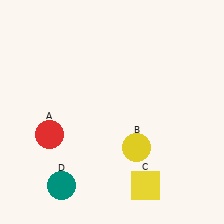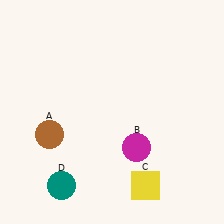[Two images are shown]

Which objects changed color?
A changed from red to brown. B changed from yellow to magenta.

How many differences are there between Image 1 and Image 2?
There are 2 differences between the two images.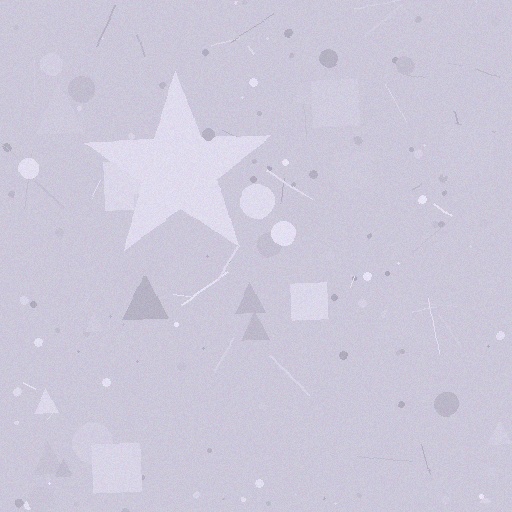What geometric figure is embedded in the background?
A star is embedded in the background.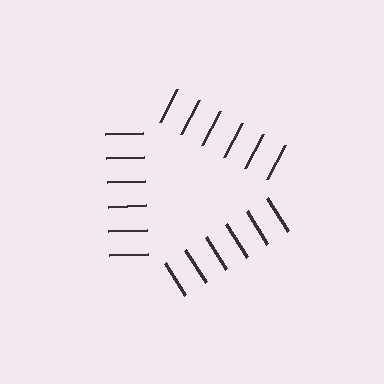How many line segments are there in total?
18 — 6 along each of the 3 edges.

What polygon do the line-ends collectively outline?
An illusory triangle — the line segments terminate on its edges but no continuous stroke is drawn.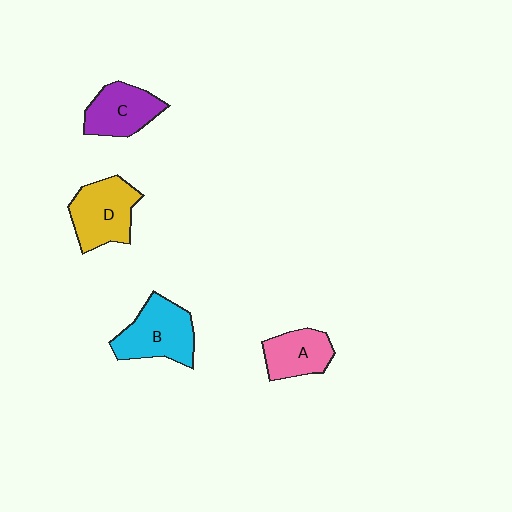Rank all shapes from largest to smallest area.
From largest to smallest: B (cyan), D (yellow), C (purple), A (pink).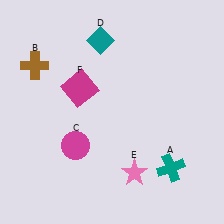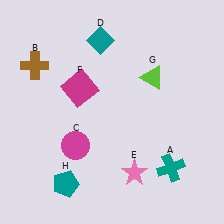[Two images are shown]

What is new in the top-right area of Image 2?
A lime triangle (G) was added in the top-right area of Image 2.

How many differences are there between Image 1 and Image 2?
There are 2 differences between the two images.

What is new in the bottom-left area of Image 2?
A teal pentagon (H) was added in the bottom-left area of Image 2.